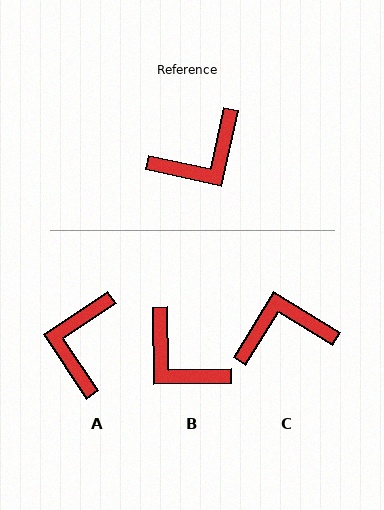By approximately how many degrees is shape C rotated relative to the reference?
Approximately 161 degrees counter-clockwise.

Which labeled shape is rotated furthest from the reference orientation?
C, about 161 degrees away.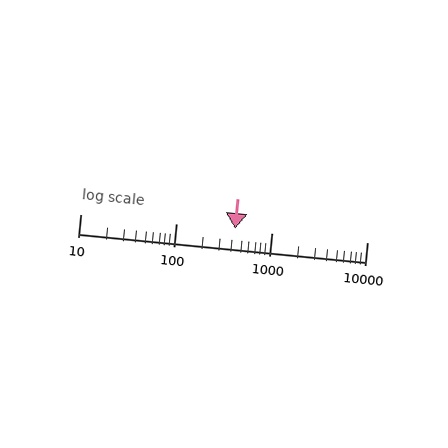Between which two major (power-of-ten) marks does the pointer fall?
The pointer is between 100 and 1000.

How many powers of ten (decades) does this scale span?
The scale spans 3 decades, from 10 to 10000.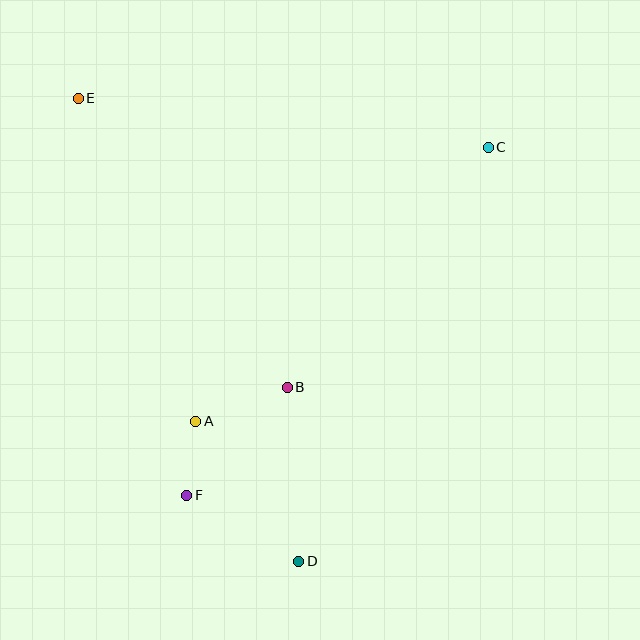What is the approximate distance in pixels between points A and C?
The distance between A and C is approximately 401 pixels.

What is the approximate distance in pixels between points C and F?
The distance between C and F is approximately 461 pixels.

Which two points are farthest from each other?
Points D and E are farthest from each other.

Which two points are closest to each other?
Points A and F are closest to each other.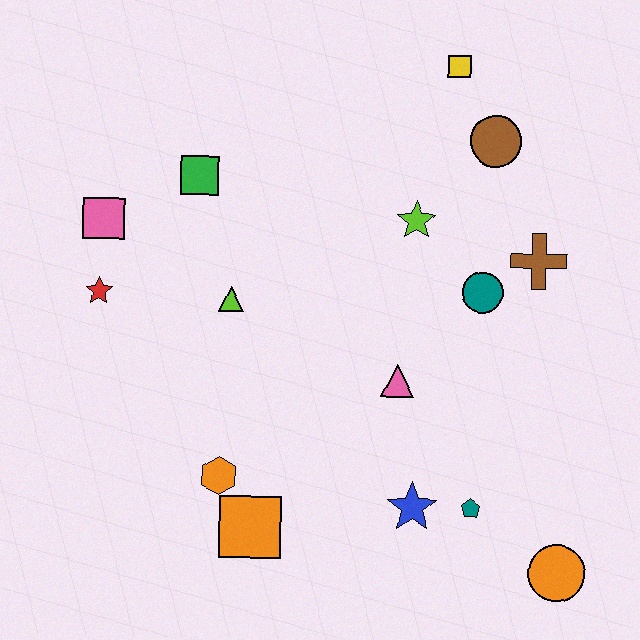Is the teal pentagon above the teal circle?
No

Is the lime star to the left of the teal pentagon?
Yes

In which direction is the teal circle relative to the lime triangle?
The teal circle is to the right of the lime triangle.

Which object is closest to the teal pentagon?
The blue star is closest to the teal pentagon.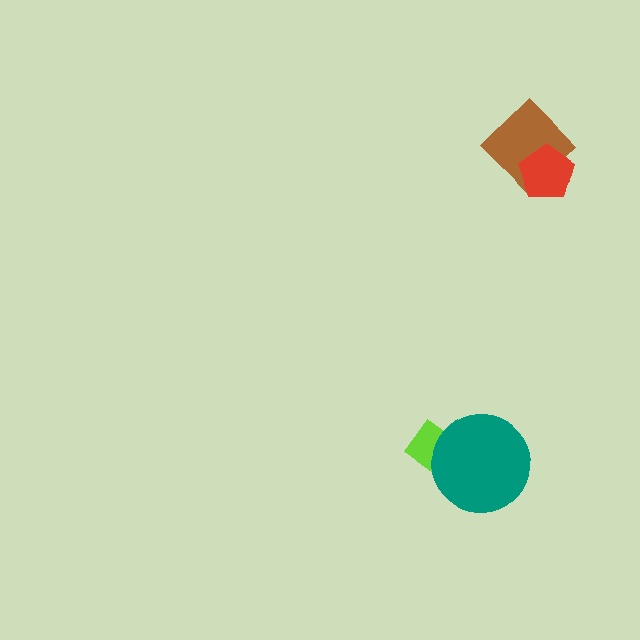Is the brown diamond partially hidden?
Yes, it is partially covered by another shape.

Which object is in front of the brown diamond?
The red pentagon is in front of the brown diamond.